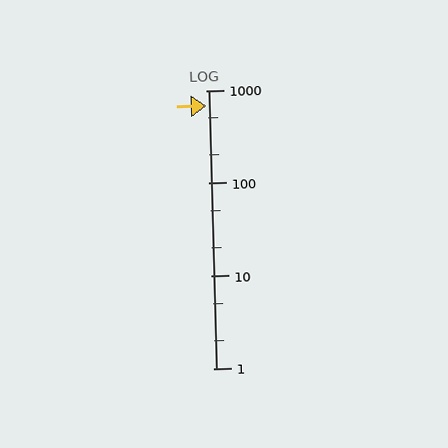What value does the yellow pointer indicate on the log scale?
The pointer indicates approximately 680.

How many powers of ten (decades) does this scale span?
The scale spans 3 decades, from 1 to 1000.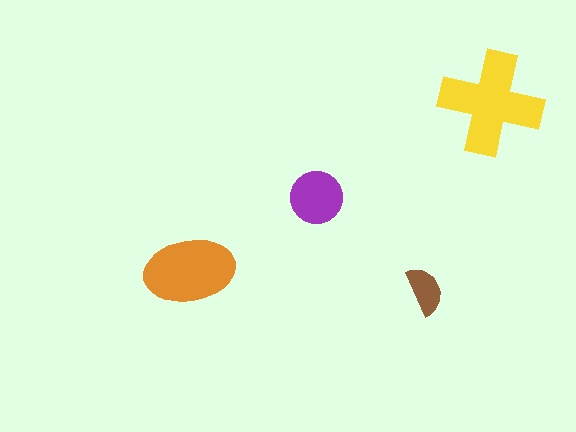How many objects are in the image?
There are 4 objects in the image.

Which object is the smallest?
The brown semicircle.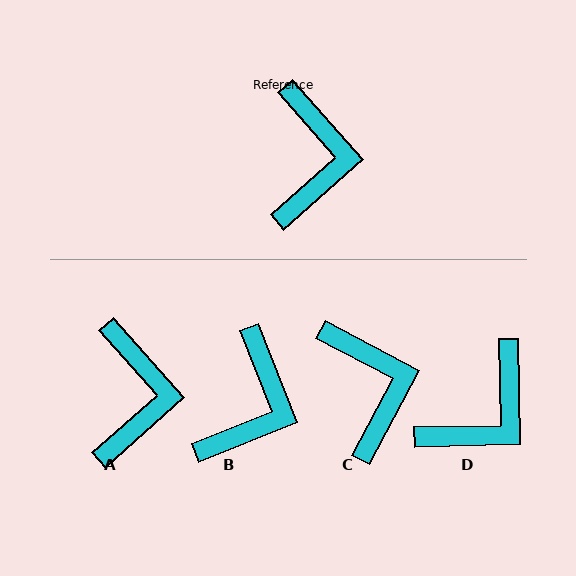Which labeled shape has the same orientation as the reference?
A.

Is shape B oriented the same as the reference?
No, it is off by about 20 degrees.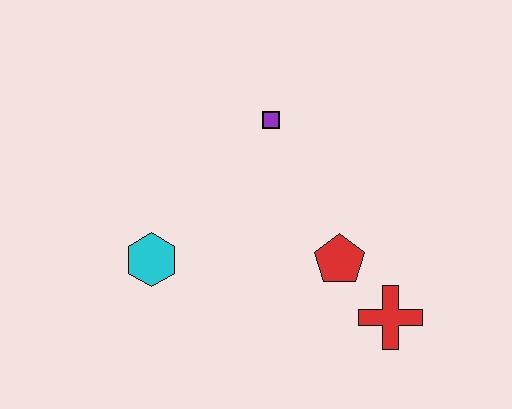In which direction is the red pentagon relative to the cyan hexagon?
The red pentagon is to the right of the cyan hexagon.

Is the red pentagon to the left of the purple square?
No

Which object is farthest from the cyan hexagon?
The red cross is farthest from the cyan hexagon.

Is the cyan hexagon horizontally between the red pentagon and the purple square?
No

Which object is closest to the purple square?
The red pentagon is closest to the purple square.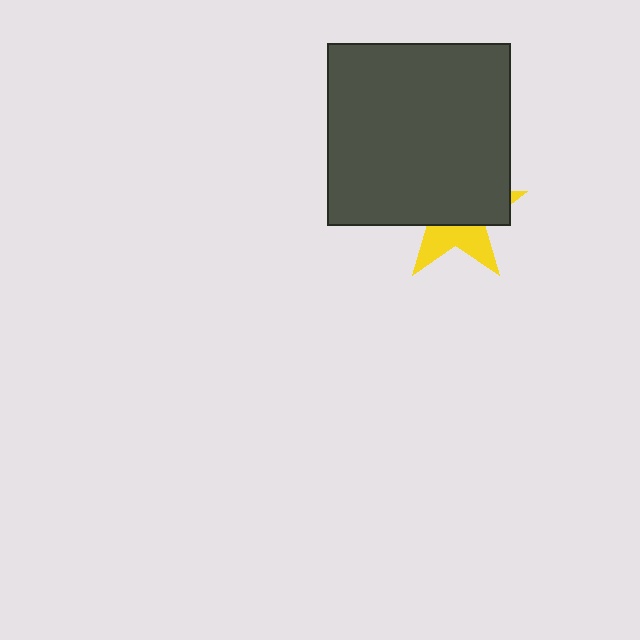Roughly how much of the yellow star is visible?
A small part of it is visible (roughly 37%).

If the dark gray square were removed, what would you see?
You would see the complete yellow star.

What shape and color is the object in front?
The object in front is a dark gray square.